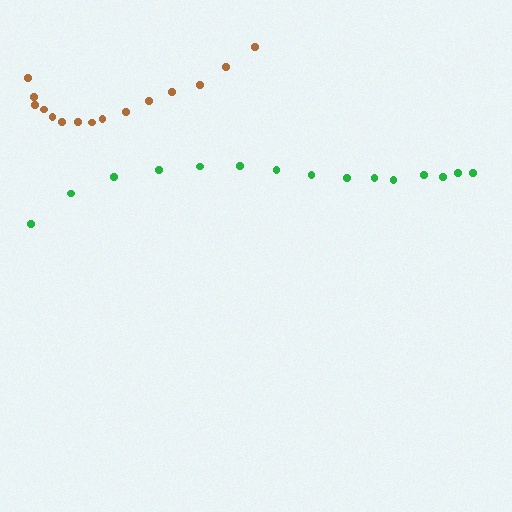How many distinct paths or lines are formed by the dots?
There are 2 distinct paths.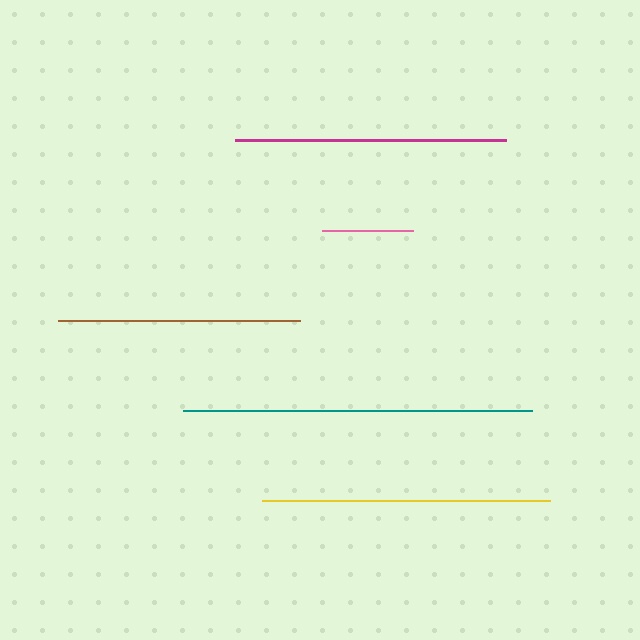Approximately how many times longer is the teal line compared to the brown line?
The teal line is approximately 1.4 times the length of the brown line.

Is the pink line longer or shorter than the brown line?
The brown line is longer than the pink line.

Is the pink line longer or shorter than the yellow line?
The yellow line is longer than the pink line.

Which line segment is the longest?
The teal line is the longest at approximately 349 pixels.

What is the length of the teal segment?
The teal segment is approximately 349 pixels long.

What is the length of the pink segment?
The pink segment is approximately 91 pixels long.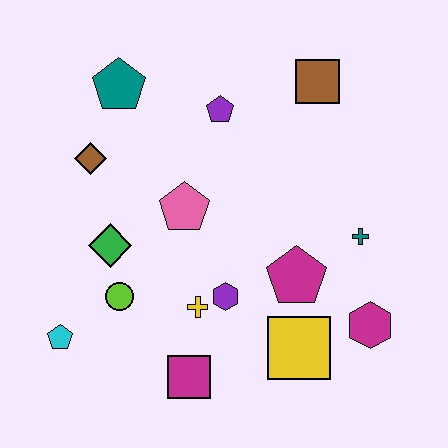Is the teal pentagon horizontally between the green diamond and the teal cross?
Yes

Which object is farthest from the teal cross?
The cyan pentagon is farthest from the teal cross.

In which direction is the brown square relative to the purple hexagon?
The brown square is above the purple hexagon.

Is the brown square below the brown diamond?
No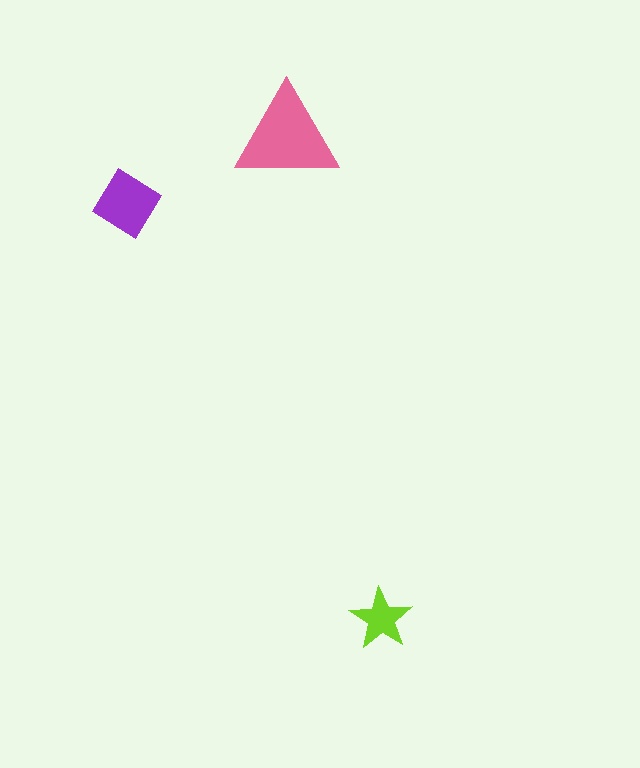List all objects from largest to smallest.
The pink triangle, the purple diamond, the lime star.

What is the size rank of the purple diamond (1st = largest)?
2nd.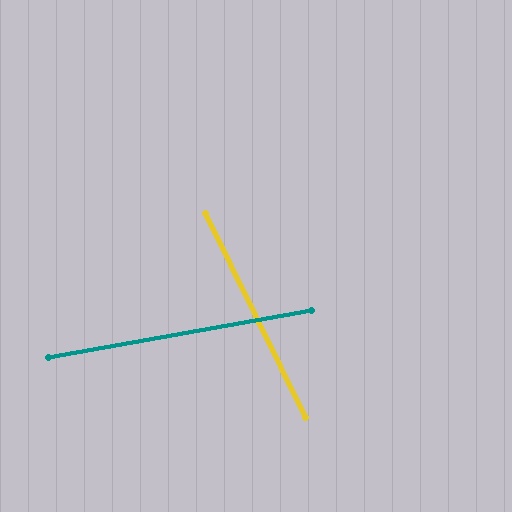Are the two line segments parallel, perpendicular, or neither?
Neither parallel nor perpendicular — they differ by about 74°.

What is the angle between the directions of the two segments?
Approximately 74 degrees.